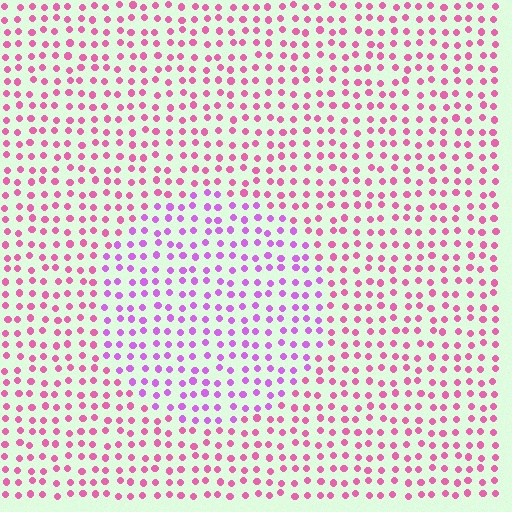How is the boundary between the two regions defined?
The boundary is defined purely by a slight shift in hue (about 35 degrees). Spacing, size, and orientation are identical on both sides.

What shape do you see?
I see a circle.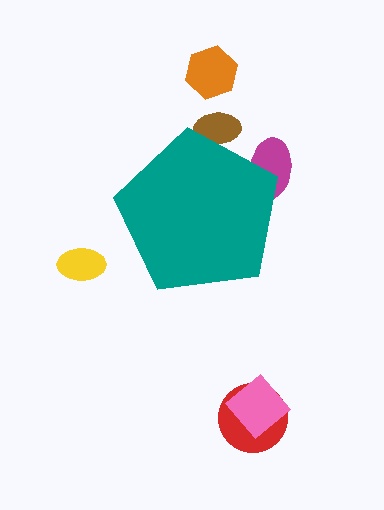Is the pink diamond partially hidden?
No, the pink diamond is fully visible.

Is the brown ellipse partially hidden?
Yes, the brown ellipse is partially hidden behind the teal pentagon.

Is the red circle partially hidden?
No, the red circle is fully visible.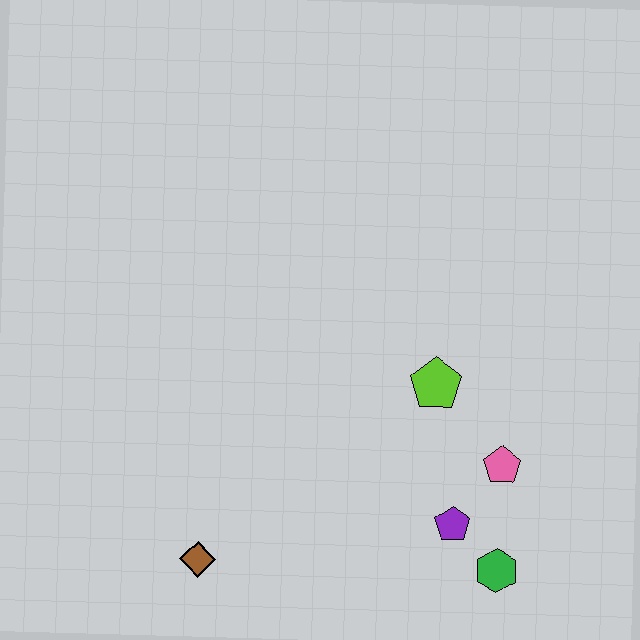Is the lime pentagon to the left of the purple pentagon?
Yes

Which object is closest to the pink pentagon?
The purple pentagon is closest to the pink pentagon.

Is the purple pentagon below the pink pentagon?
Yes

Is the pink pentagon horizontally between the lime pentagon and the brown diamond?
No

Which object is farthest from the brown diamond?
The pink pentagon is farthest from the brown diamond.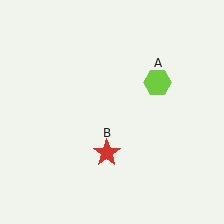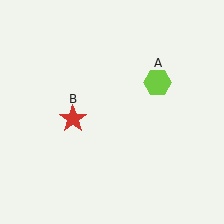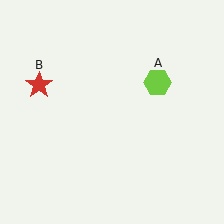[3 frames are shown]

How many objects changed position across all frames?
1 object changed position: red star (object B).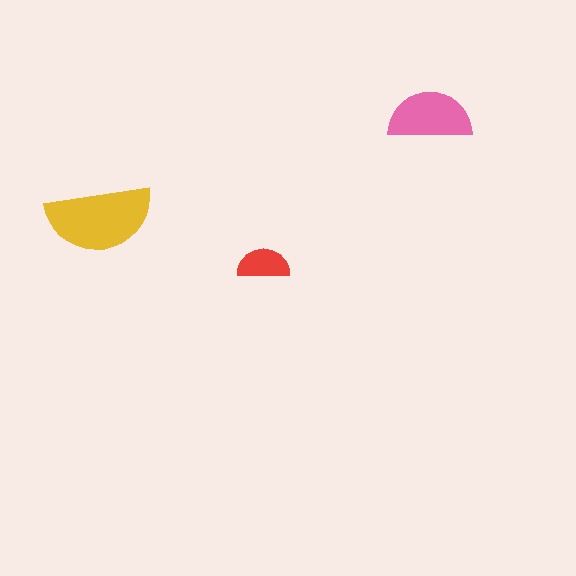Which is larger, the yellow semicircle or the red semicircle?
The yellow one.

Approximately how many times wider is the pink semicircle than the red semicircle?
About 1.5 times wider.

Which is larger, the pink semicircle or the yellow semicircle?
The yellow one.